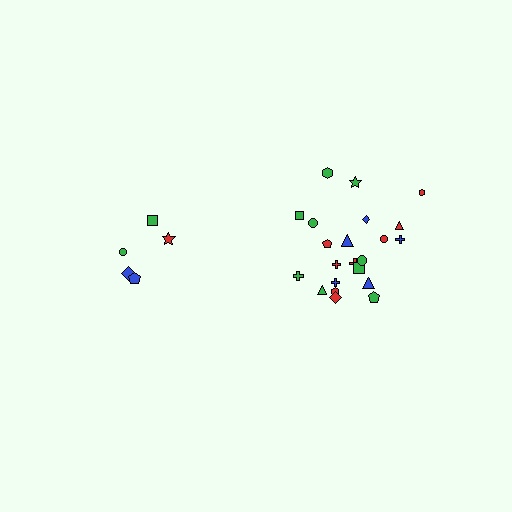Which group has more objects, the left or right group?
The right group.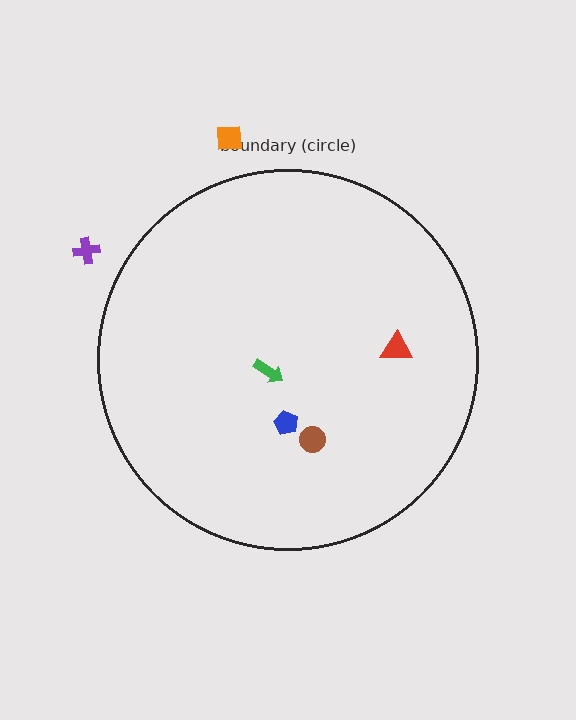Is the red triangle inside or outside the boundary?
Inside.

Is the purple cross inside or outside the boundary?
Outside.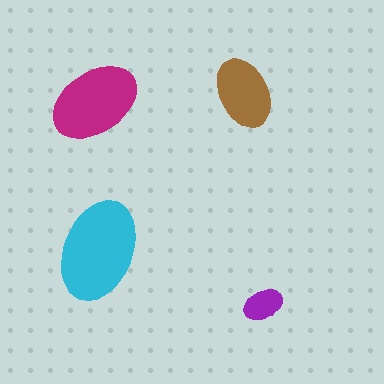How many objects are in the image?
There are 4 objects in the image.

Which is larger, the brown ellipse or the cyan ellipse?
The cyan one.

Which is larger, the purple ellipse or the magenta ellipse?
The magenta one.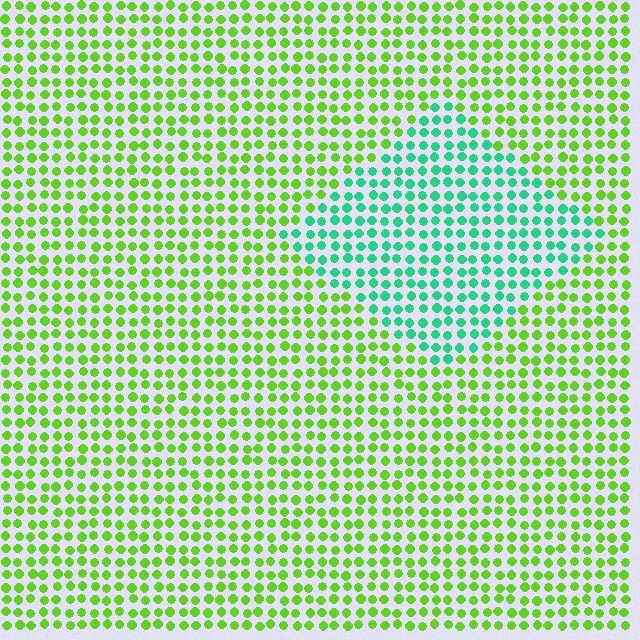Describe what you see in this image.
The image is filled with small lime elements in a uniform arrangement. A diamond-shaped region is visible where the elements are tinted to a slightly different hue, forming a subtle color boundary.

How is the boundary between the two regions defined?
The boundary is defined purely by a slight shift in hue (about 56 degrees). Spacing, size, and orientation are identical on both sides.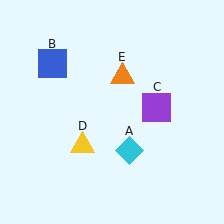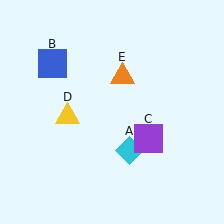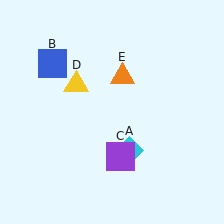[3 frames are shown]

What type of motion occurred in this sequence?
The purple square (object C), yellow triangle (object D) rotated clockwise around the center of the scene.